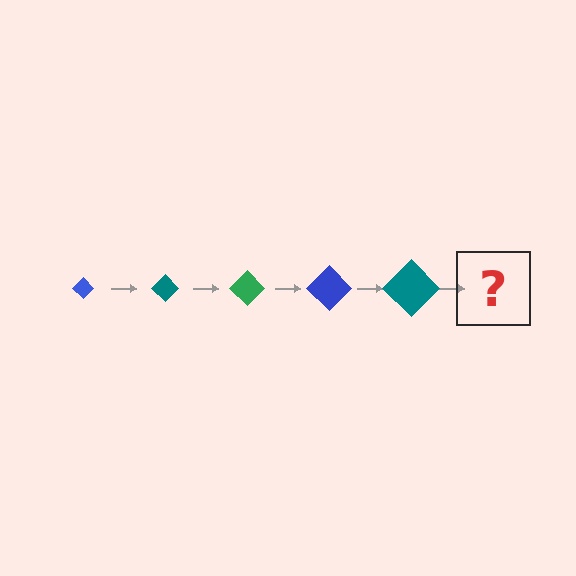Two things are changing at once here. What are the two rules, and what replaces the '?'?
The two rules are that the diamond grows larger each step and the color cycles through blue, teal, and green. The '?' should be a green diamond, larger than the previous one.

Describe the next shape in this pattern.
It should be a green diamond, larger than the previous one.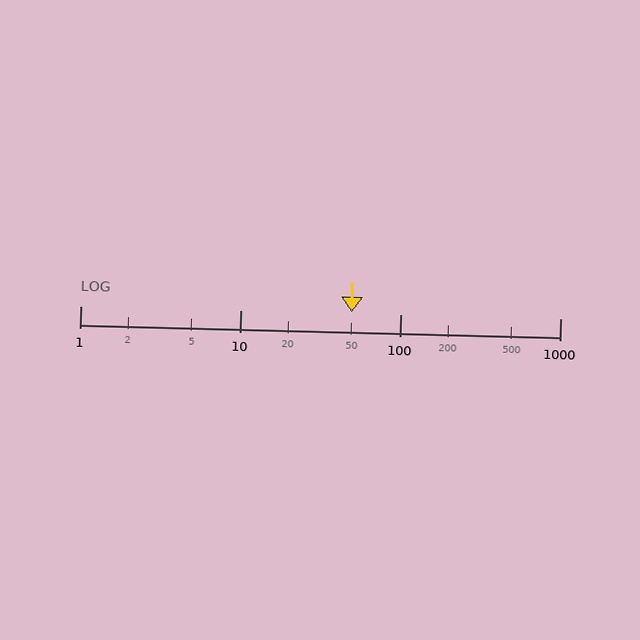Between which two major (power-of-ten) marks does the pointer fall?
The pointer is between 10 and 100.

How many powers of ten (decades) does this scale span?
The scale spans 3 decades, from 1 to 1000.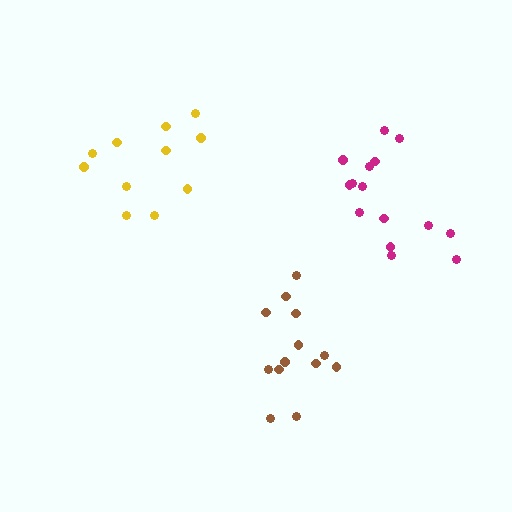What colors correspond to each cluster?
The clusters are colored: yellow, brown, magenta.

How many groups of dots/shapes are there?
There are 3 groups.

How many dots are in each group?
Group 1: 11 dots, Group 2: 13 dots, Group 3: 15 dots (39 total).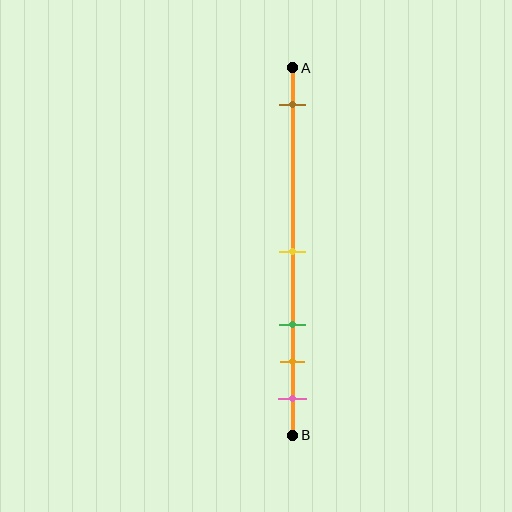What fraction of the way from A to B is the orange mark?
The orange mark is approximately 80% (0.8) of the way from A to B.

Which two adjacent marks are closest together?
The orange and pink marks are the closest adjacent pair.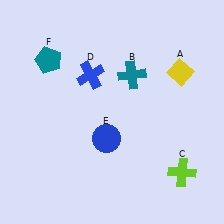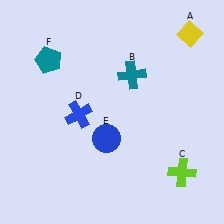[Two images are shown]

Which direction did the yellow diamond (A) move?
The yellow diamond (A) moved up.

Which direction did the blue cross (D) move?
The blue cross (D) moved down.